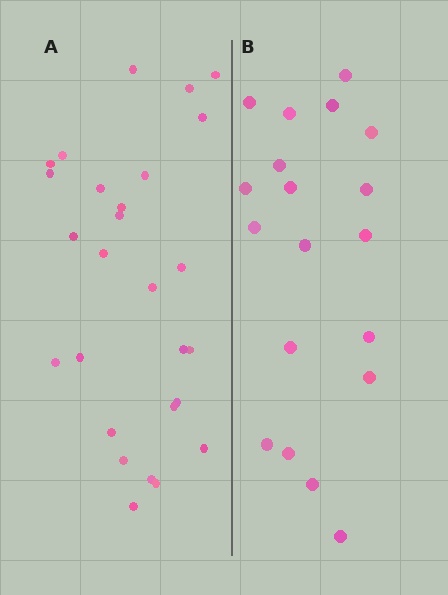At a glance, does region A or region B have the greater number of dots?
Region A (the left region) has more dots.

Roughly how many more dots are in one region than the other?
Region A has roughly 8 or so more dots than region B.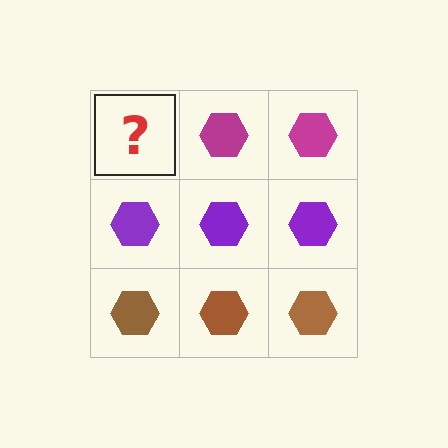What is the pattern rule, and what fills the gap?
The rule is that each row has a consistent color. The gap should be filled with a magenta hexagon.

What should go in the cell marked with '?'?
The missing cell should contain a magenta hexagon.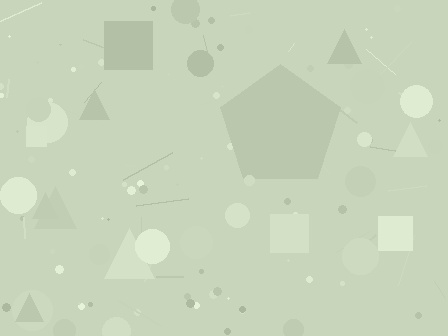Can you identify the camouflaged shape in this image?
The camouflaged shape is a pentagon.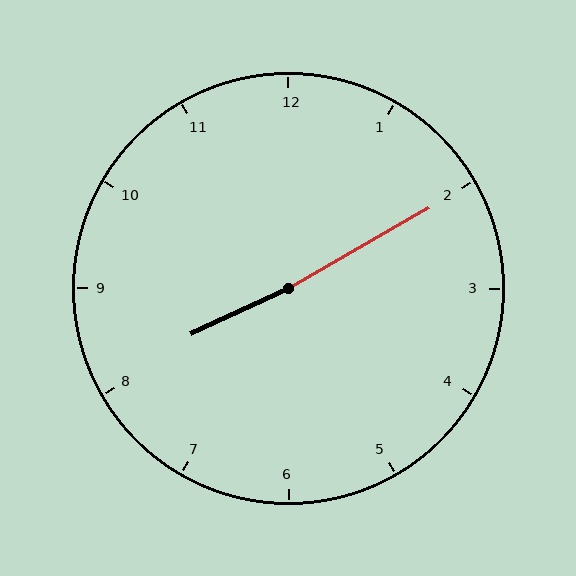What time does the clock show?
8:10.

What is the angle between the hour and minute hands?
Approximately 175 degrees.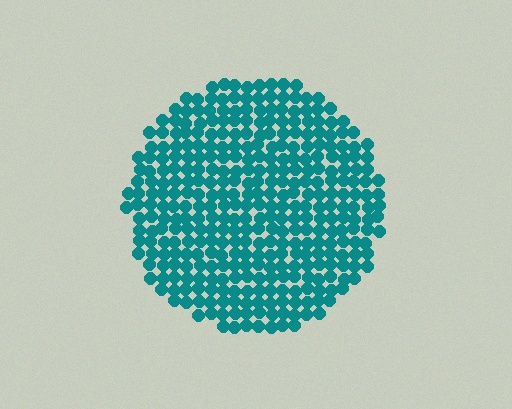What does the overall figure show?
The overall figure shows a circle.